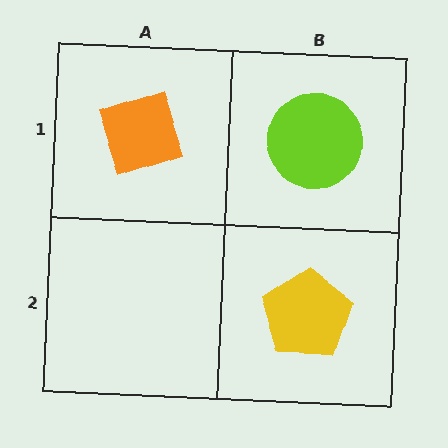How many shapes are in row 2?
1 shape.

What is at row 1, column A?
An orange diamond.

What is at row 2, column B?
A yellow pentagon.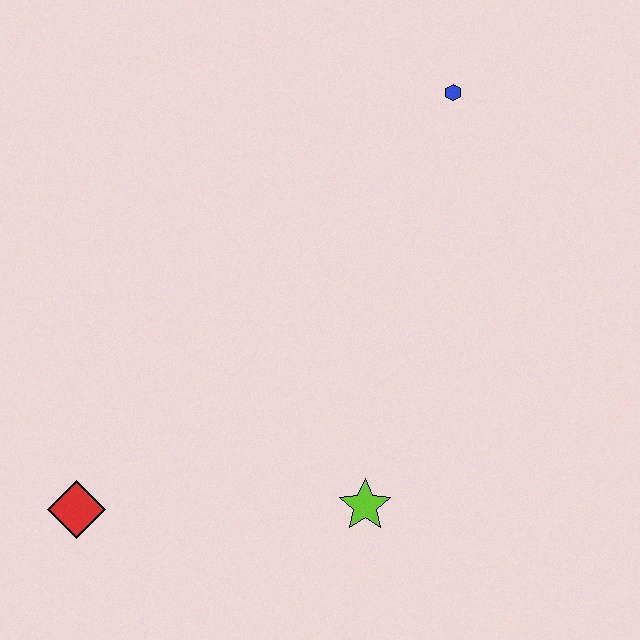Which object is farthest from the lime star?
The blue hexagon is farthest from the lime star.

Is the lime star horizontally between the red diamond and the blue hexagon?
Yes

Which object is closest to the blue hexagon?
The lime star is closest to the blue hexagon.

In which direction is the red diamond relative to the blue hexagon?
The red diamond is below the blue hexagon.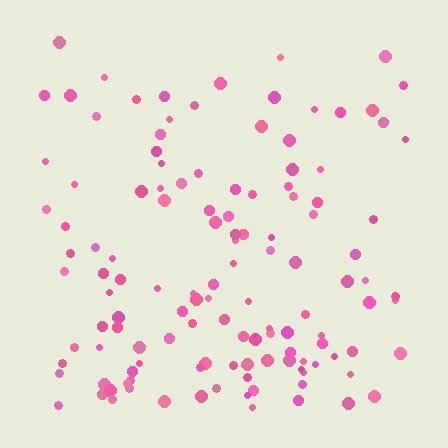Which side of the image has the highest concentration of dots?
The bottom.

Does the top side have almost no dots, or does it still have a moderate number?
Still a moderate number, just noticeably fewer than the bottom.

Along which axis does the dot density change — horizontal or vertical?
Vertical.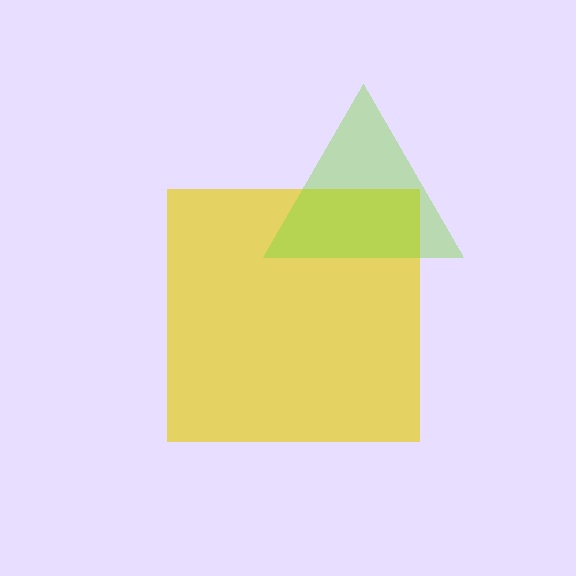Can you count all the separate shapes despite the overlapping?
Yes, there are 2 separate shapes.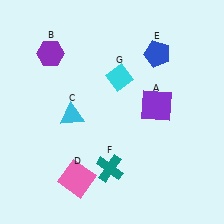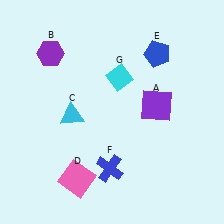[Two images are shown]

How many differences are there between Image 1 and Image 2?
There is 1 difference between the two images.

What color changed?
The cross (F) changed from teal in Image 1 to blue in Image 2.